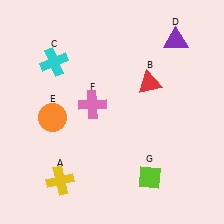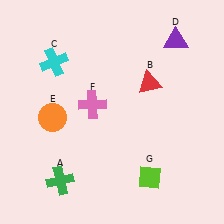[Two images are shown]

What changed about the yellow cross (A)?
In Image 1, A is yellow. In Image 2, it changed to green.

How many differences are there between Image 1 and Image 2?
There is 1 difference between the two images.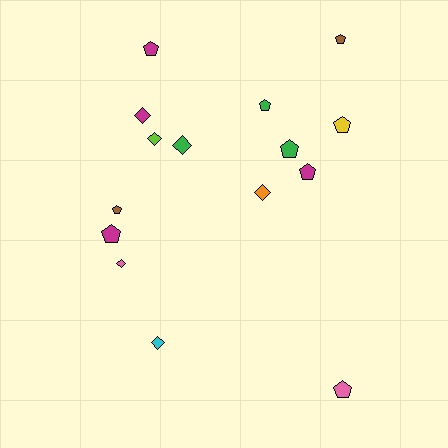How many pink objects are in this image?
There are 2 pink objects.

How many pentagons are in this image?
There are 9 pentagons.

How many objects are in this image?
There are 15 objects.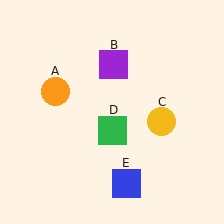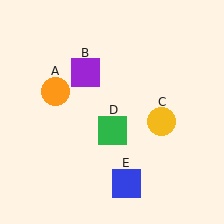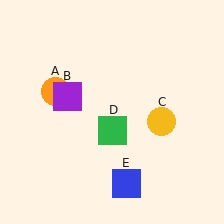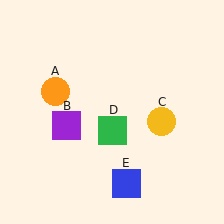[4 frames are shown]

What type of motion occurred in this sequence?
The purple square (object B) rotated counterclockwise around the center of the scene.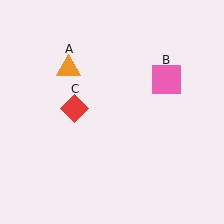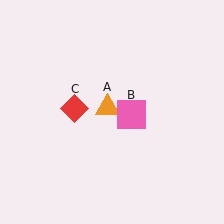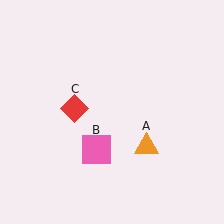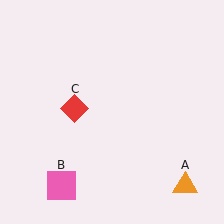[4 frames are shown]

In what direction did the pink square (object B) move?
The pink square (object B) moved down and to the left.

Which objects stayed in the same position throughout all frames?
Red diamond (object C) remained stationary.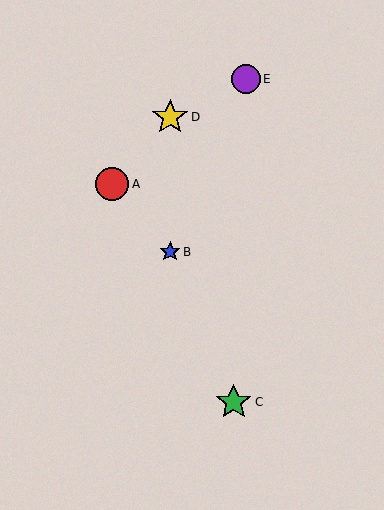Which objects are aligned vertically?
Objects B, D are aligned vertically.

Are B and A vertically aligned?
No, B is at x≈170 and A is at x≈112.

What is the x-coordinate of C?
Object C is at x≈234.